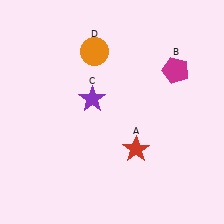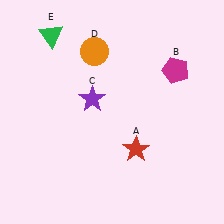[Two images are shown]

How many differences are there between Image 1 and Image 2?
There is 1 difference between the two images.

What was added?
A green triangle (E) was added in Image 2.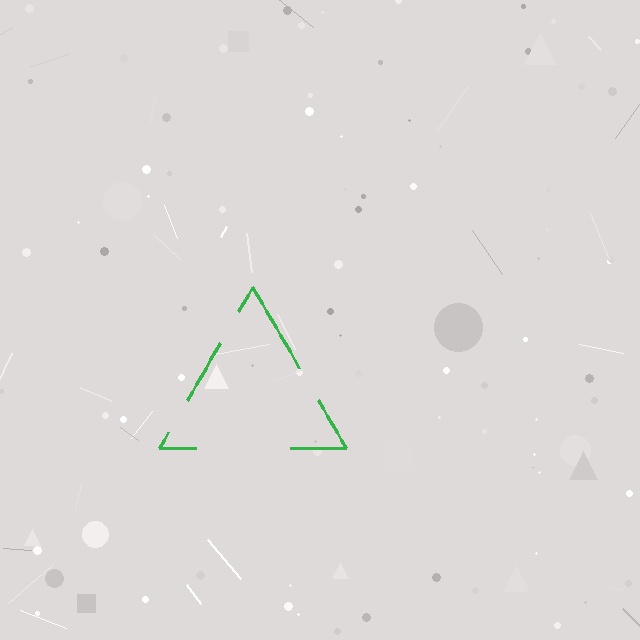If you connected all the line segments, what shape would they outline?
They would outline a triangle.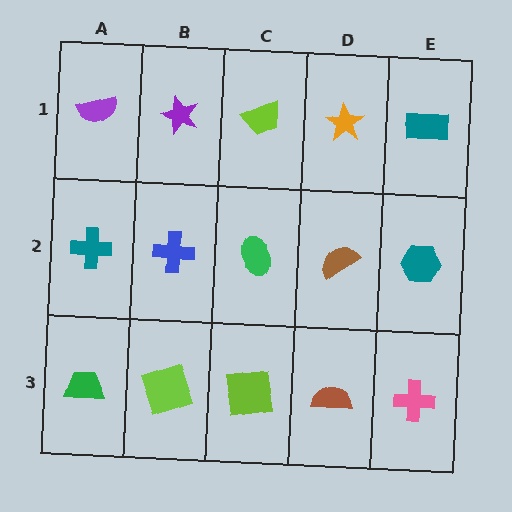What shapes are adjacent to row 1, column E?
A teal hexagon (row 2, column E), an orange star (row 1, column D).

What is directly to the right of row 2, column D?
A teal hexagon.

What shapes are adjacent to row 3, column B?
A blue cross (row 2, column B), a green trapezoid (row 3, column A), a lime square (row 3, column C).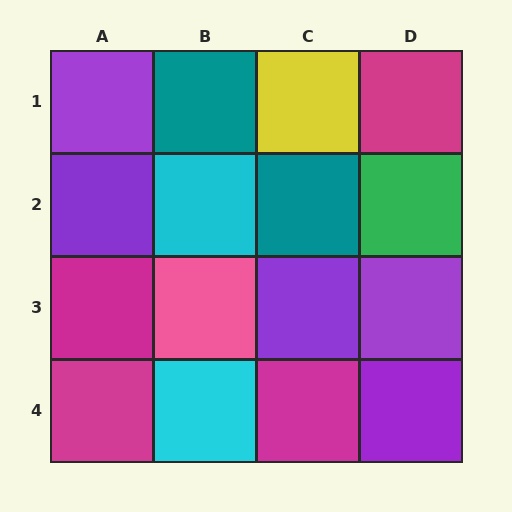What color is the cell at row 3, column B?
Pink.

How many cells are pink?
1 cell is pink.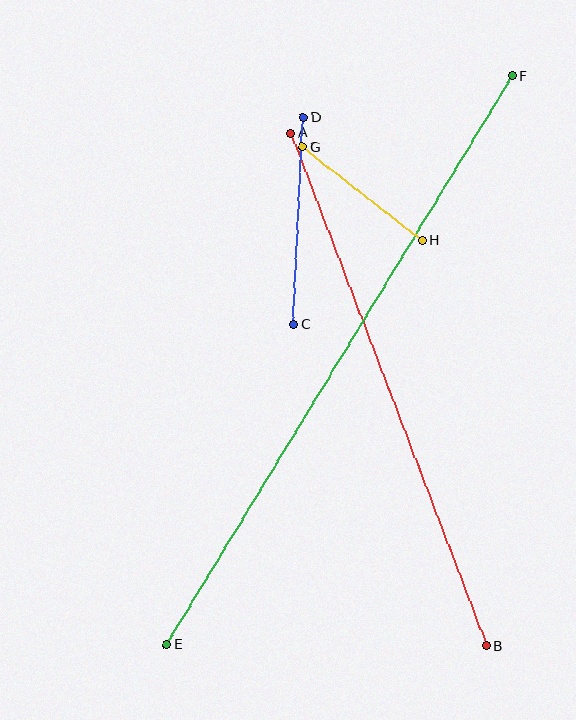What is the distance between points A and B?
The distance is approximately 549 pixels.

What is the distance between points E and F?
The distance is approximately 666 pixels.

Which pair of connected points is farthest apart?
Points E and F are farthest apart.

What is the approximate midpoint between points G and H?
The midpoint is at approximately (362, 194) pixels.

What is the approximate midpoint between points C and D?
The midpoint is at approximately (298, 221) pixels.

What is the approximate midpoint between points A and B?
The midpoint is at approximately (389, 390) pixels.